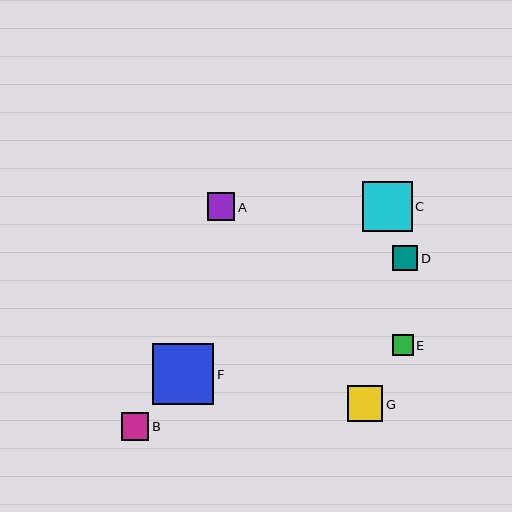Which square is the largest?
Square F is the largest with a size of approximately 61 pixels.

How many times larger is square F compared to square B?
Square F is approximately 2.2 times the size of square B.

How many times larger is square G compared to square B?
Square G is approximately 1.3 times the size of square B.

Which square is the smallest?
Square E is the smallest with a size of approximately 21 pixels.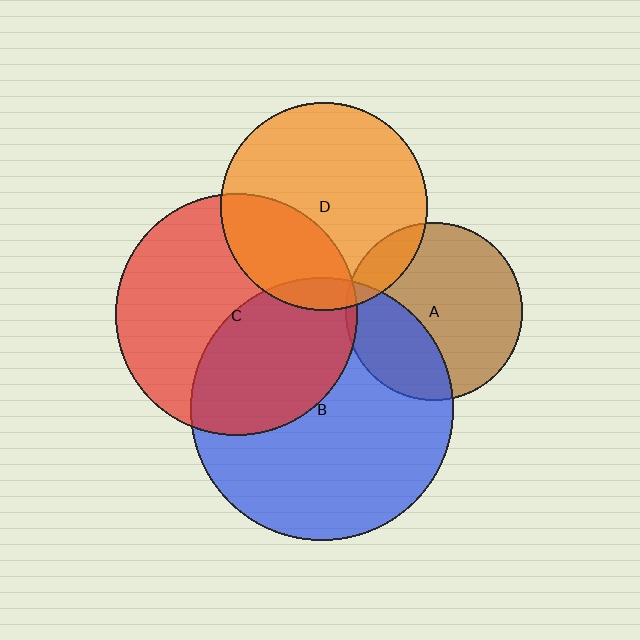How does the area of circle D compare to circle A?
Approximately 1.4 times.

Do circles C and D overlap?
Yes.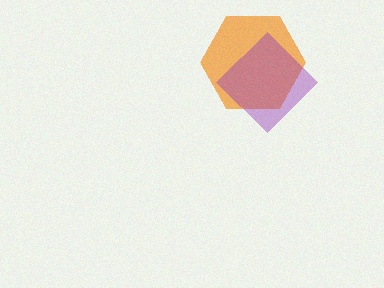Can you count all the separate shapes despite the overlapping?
Yes, there are 2 separate shapes.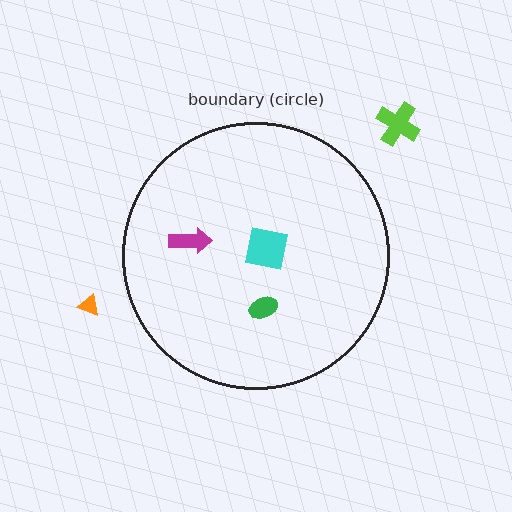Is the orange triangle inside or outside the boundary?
Outside.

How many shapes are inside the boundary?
3 inside, 2 outside.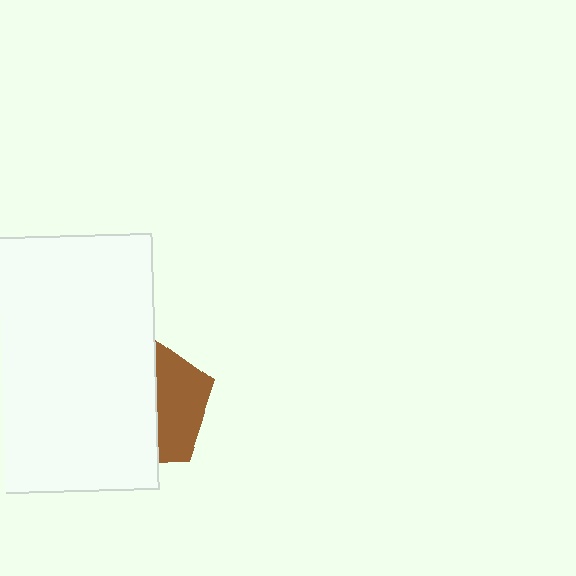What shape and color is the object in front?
The object in front is a white rectangle.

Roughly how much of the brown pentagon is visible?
A small part of it is visible (roughly 38%).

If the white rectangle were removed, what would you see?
You would see the complete brown pentagon.